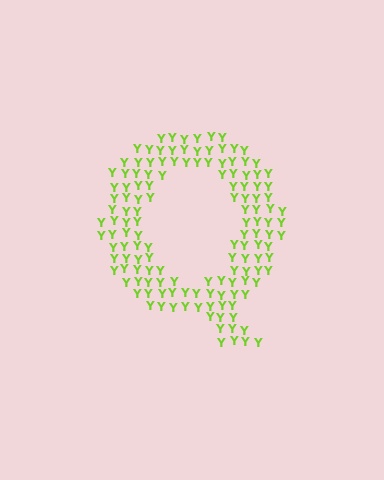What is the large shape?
The large shape is the letter Q.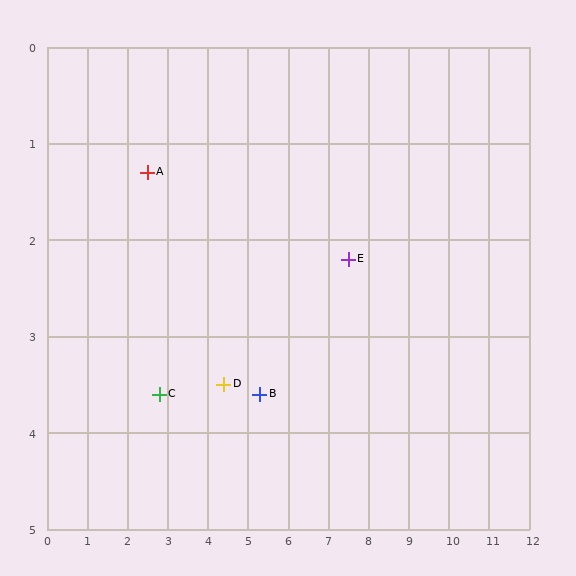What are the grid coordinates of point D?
Point D is at approximately (4.4, 3.5).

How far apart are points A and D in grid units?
Points A and D are about 2.9 grid units apart.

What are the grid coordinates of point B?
Point B is at approximately (5.3, 3.6).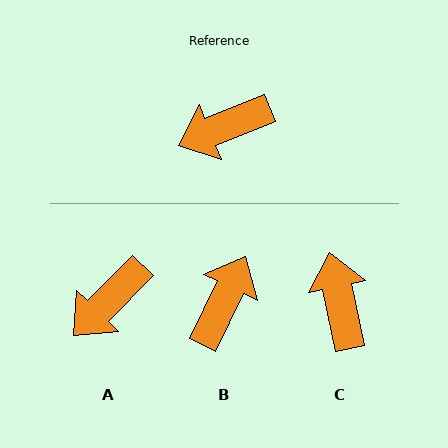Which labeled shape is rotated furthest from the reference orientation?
B, about 138 degrees away.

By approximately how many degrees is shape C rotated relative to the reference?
Approximately 100 degrees clockwise.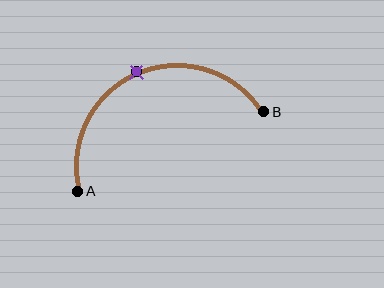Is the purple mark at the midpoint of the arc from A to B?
Yes. The purple mark lies on the arc at equal arc-length from both A and B — it is the arc midpoint.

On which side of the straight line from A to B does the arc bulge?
The arc bulges above the straight line connecting A and B.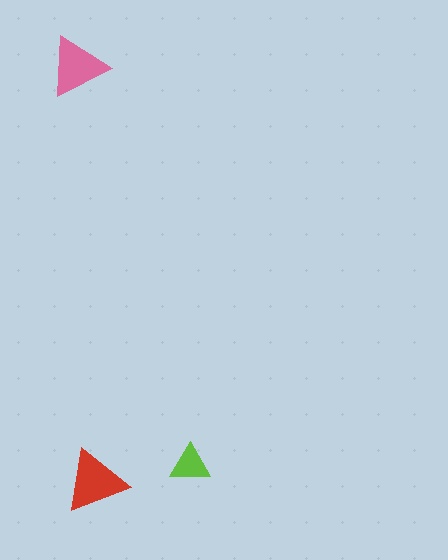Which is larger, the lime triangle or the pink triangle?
The pink one.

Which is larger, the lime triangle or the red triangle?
The red one.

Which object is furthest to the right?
The lime triangle is rightmost.